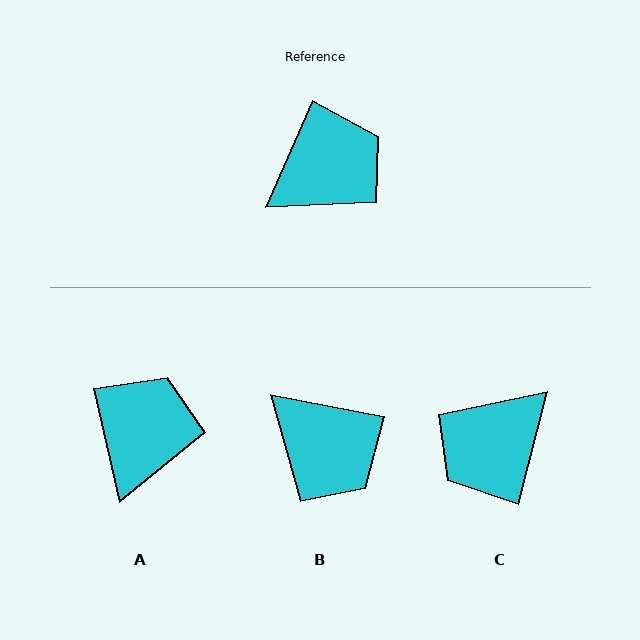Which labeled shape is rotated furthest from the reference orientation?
C, about 170 degrees away.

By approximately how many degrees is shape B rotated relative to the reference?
Approximately 77 degrees clockwise.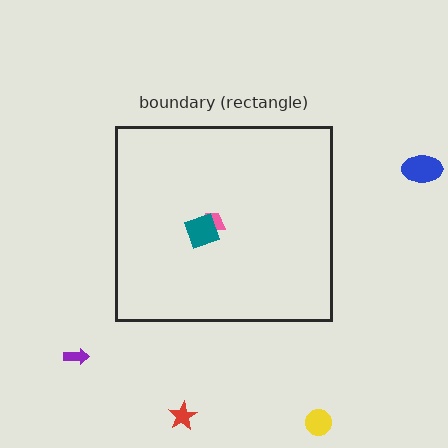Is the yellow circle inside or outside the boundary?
Outside.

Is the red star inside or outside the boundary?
Outside.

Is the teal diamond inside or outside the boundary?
Inside.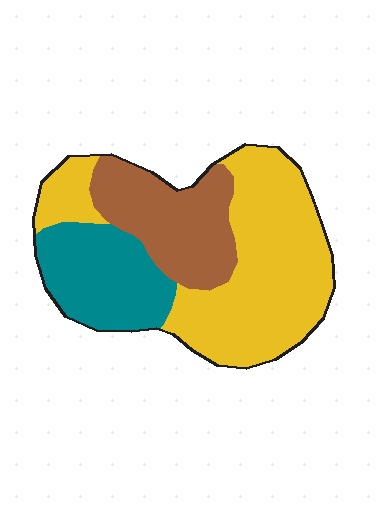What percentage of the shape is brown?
Brown covers 25% of the shape.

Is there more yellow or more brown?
Yellow.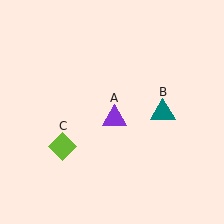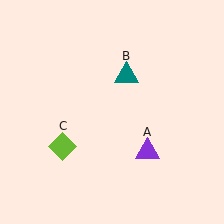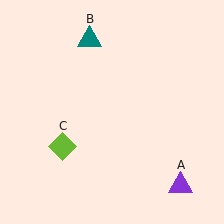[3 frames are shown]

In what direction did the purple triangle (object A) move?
The purple triangle (object A) moved down and to the right.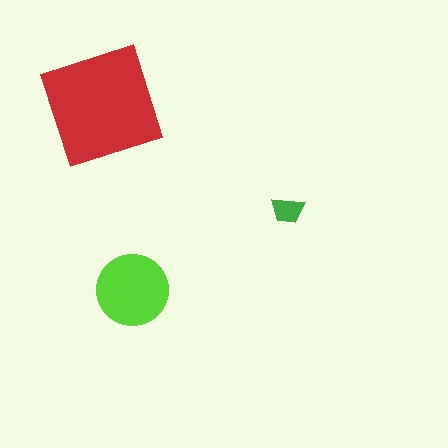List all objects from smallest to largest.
The green trapezoid, the lime circle, the red square.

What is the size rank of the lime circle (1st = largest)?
2nd.